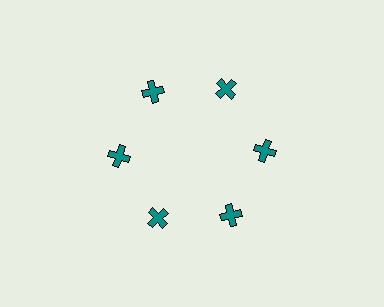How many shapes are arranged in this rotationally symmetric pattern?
There are 6 shapes, arranged in 6 groups of 1.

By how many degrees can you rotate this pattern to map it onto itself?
The pattern maps onto itself every 60 degrees of rotation.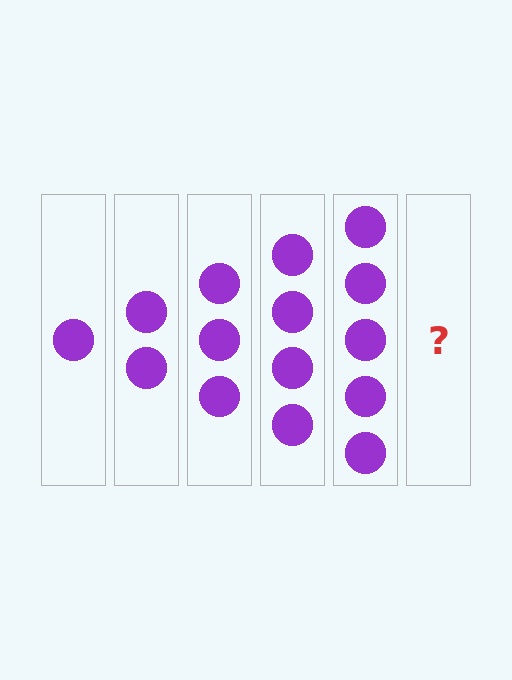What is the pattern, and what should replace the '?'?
The pattern is that each step adds one more circle. The '?' should be 6 circles.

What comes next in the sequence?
The next element should be 6 circles.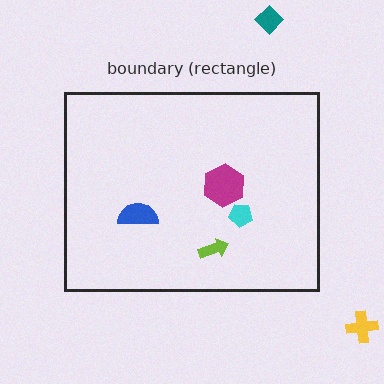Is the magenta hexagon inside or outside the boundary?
Inside.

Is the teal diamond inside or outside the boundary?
Outside.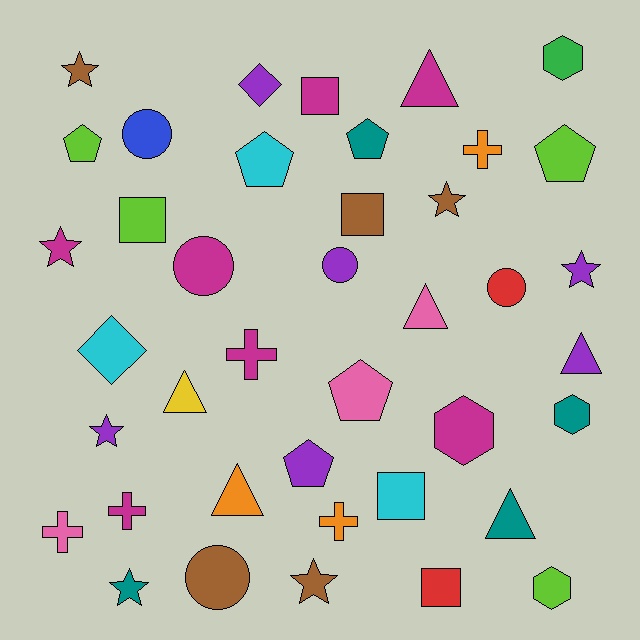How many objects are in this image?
There are 40 objects.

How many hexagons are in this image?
There are 4 hexagons.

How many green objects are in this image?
There is 1 green object.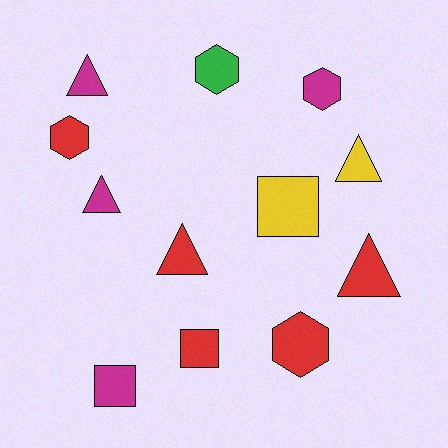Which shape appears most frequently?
Triangle, with 5 objects.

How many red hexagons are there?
There are 2 red hexagons.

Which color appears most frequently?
Red, with 5 objects.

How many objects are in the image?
There are 12 objects.